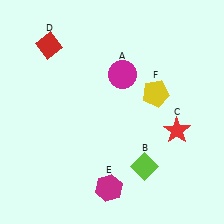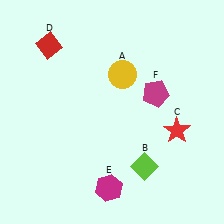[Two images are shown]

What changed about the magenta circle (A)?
In Image 1, A is magenta. In Image 2, it changed to yellow.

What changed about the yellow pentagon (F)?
In Image 1, F is yellow. In Image 2, it changed to magenta.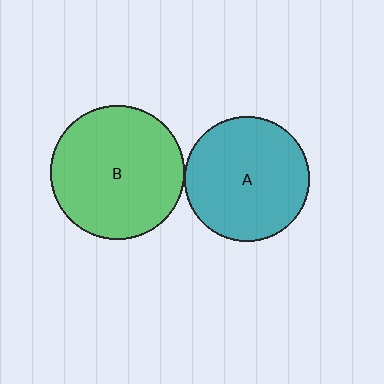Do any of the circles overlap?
No, none of the circles overlap.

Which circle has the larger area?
Circle B (green).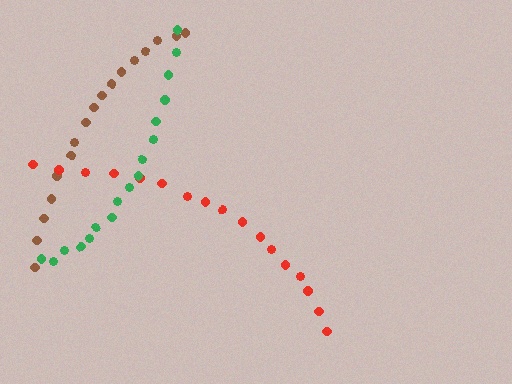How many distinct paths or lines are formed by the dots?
There are 3 distinct paths.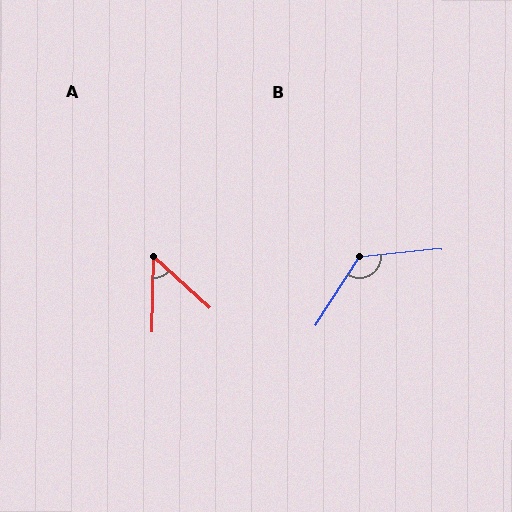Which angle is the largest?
B, at approximately 129 degrees.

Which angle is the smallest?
A, at approximately 49 degrees.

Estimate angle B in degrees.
Approximately 129 degrees.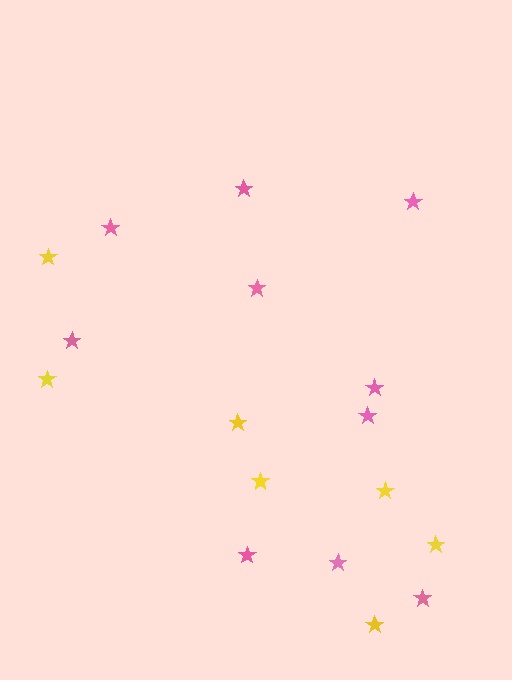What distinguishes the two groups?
There are 2 groups: one group of pink stars (10) and one group of yellow stars (7).